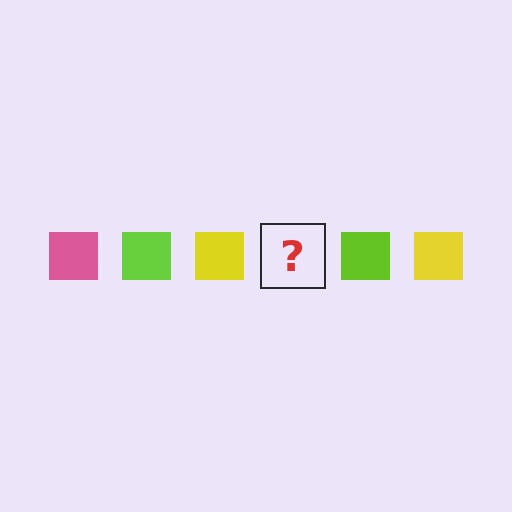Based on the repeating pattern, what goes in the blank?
The blank should be a pink square.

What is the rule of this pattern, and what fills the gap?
The rule is that the pattern cycles through pink, lime, yellow squares. The gap should be filled with a pink square.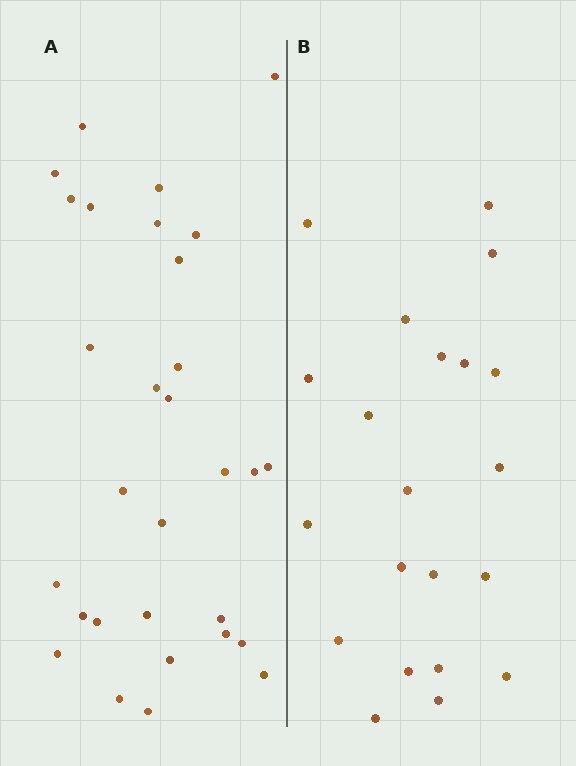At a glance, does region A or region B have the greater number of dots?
Region A (the left region) has more dots.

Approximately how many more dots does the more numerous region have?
Region A has roughly 8 or so more dots than region B.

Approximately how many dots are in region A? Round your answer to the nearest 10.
About 30 dots.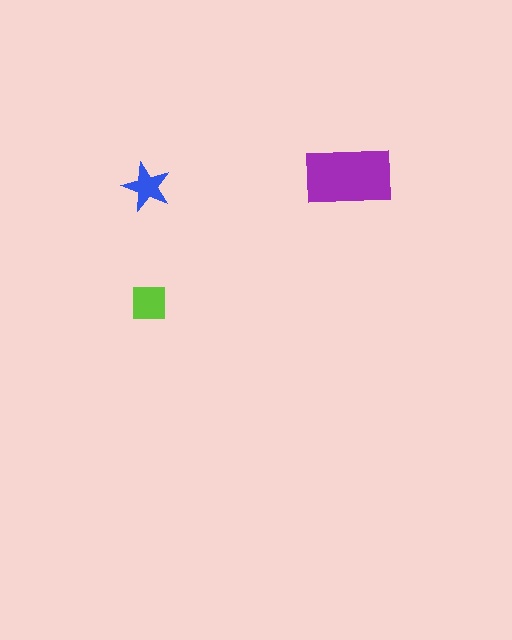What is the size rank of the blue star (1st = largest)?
3rd.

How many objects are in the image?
There are 3 objects in the image.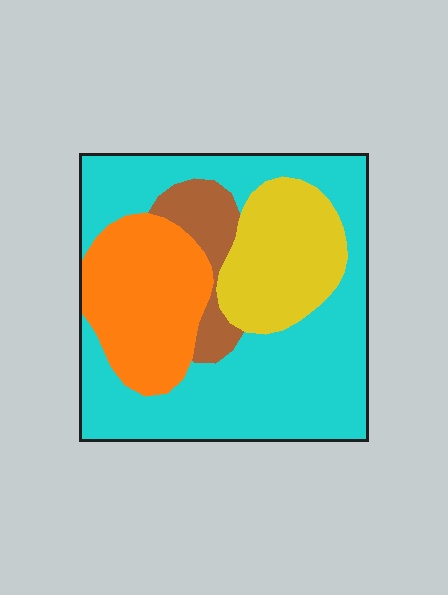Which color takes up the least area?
Brown, at roughly 10%.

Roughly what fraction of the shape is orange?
Orange takes up about one fifth (1/5) of the shape.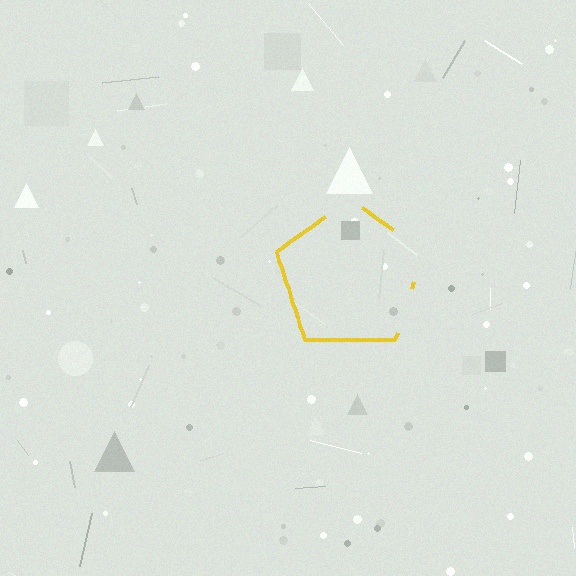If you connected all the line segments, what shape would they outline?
They would outline a pentagon.